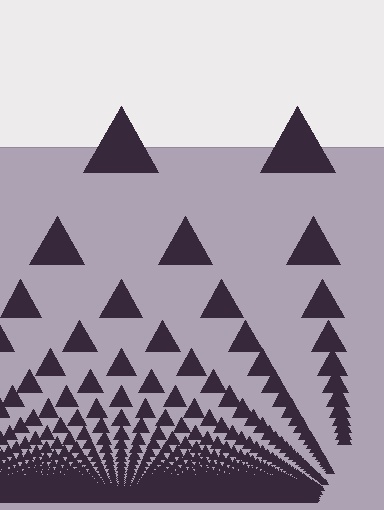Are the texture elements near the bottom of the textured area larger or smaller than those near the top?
Smaller. The gradient is inverted — elements near the bottom are smaller and denser.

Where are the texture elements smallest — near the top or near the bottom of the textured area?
Near the bottom.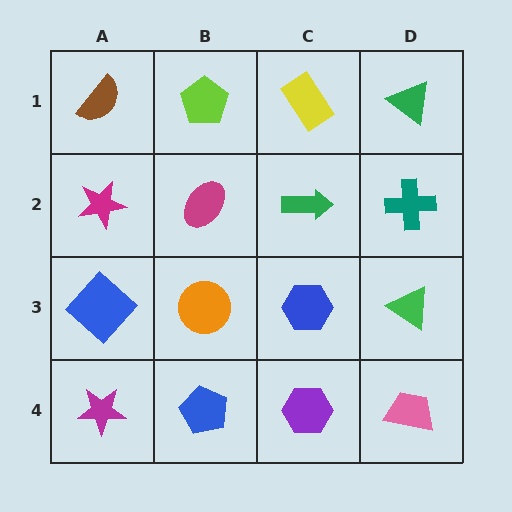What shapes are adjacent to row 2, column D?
A green triangle (row 1, column D), a green triangle (row 3, column D), a green arrow (row 2, column C).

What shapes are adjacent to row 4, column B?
An orange circle (row 3, column B), a magenta star (row 4, column A), a purple hexagon (row 4, column C).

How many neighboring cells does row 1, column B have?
3.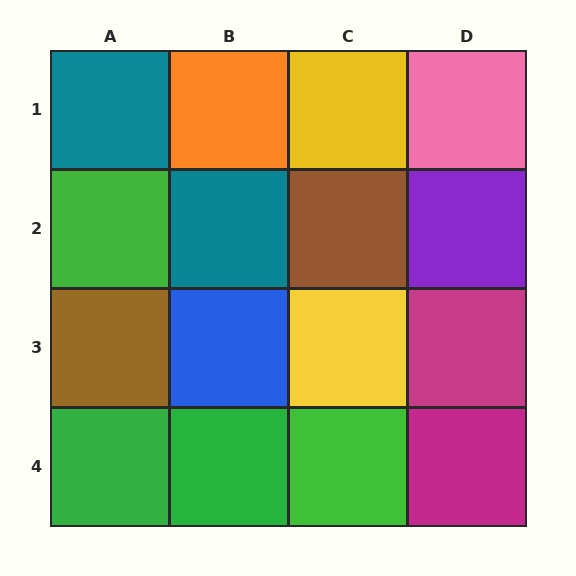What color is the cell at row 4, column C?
Green.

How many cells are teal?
2 cells are teal.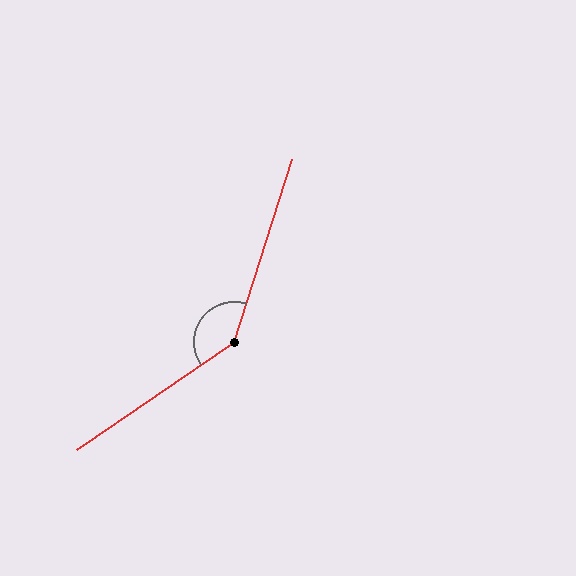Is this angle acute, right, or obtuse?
It is obtuse.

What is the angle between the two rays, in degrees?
Approximately 142 degrees.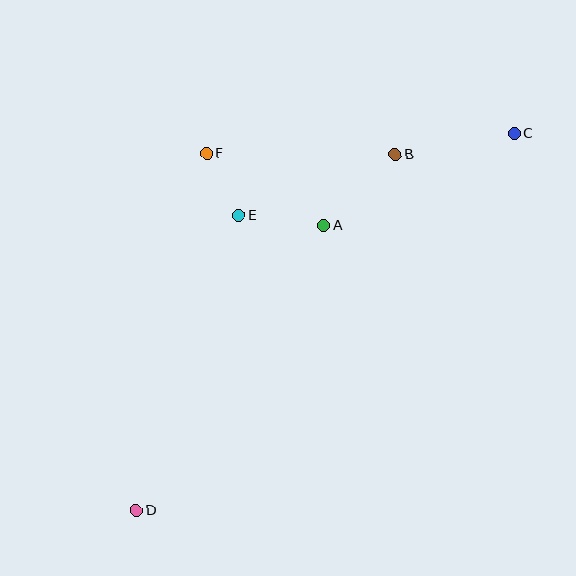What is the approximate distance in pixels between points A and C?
The distance between A and C is approximately 211 pixels.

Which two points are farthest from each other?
Points C and D are farthest from each other.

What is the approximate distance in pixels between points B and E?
The distance between B and E is approximately 168 pixels.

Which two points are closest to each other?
Points E and F are closest to each other.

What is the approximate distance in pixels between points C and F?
The distance between C and F is approximately 309 pixels.